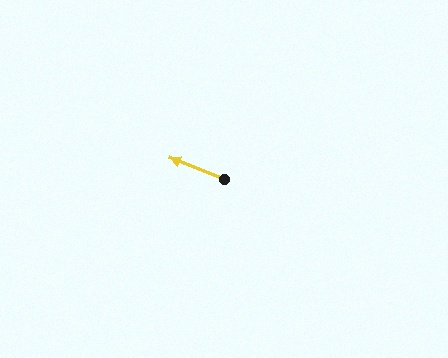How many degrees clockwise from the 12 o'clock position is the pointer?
Approximately 291 degrees.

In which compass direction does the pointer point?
West.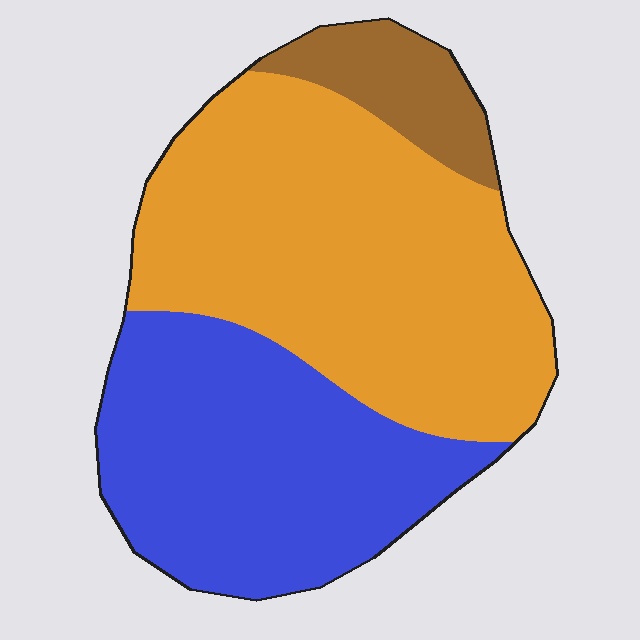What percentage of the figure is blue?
Blue covers about 40% of the figure.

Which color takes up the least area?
Brown, at roughly 10%.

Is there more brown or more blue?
Blue.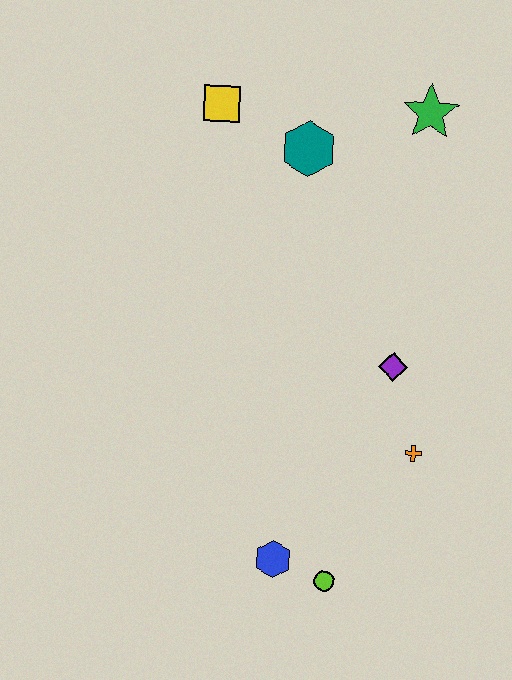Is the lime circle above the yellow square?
No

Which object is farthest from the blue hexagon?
The green star is farthest from the blue hexagon.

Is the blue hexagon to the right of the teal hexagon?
No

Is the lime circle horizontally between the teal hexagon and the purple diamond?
Yes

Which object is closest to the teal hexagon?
The yellow square is closest to the teal hexagon.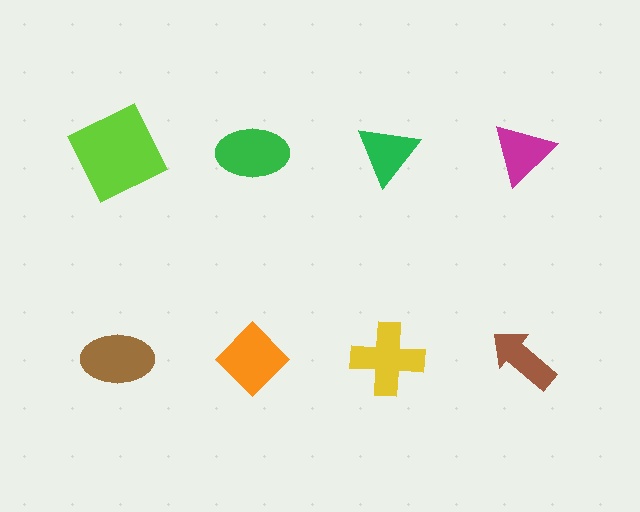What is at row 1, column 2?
A green ellipse.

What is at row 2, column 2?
An orange diamond.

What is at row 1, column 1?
A lime square.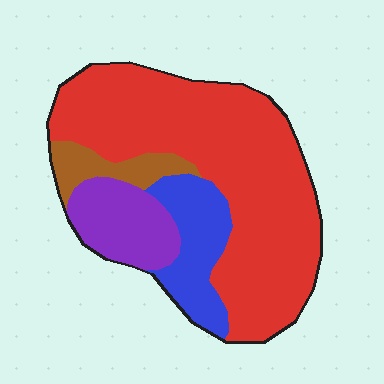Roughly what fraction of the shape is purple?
Purple covers around 15% of the shape.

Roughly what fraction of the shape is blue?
Blue covers roughly 15% of the shape.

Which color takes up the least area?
Brown, at roughly 10%.